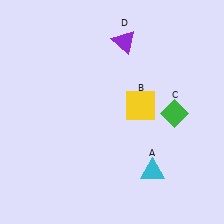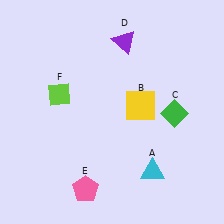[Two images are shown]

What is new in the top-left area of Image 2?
A lime diamond (F) was added in the top-left area of Image 2.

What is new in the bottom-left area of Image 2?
A pink pentagon (E) was added in the bottom-left area of Image 2.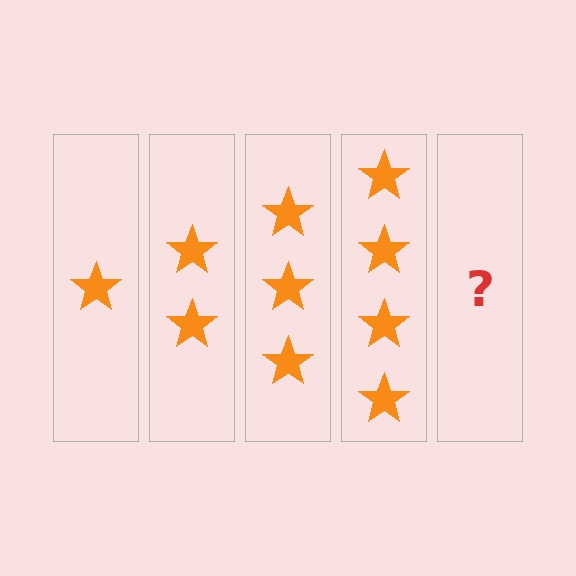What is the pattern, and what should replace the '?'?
The pattern is that each step adds one more star. The '?' should be 5 stars.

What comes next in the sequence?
The next element should be 5 stars.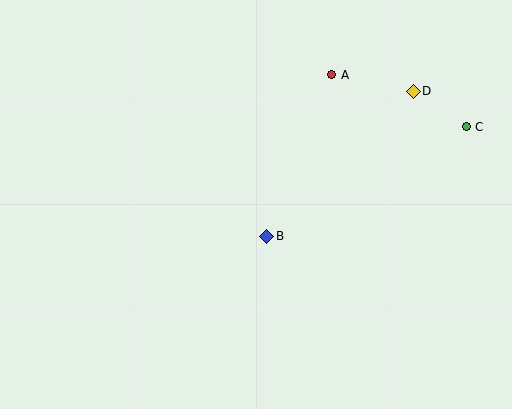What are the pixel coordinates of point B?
Point B is at (267, 236).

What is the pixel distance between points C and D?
The distance between C and D is 64 pixels.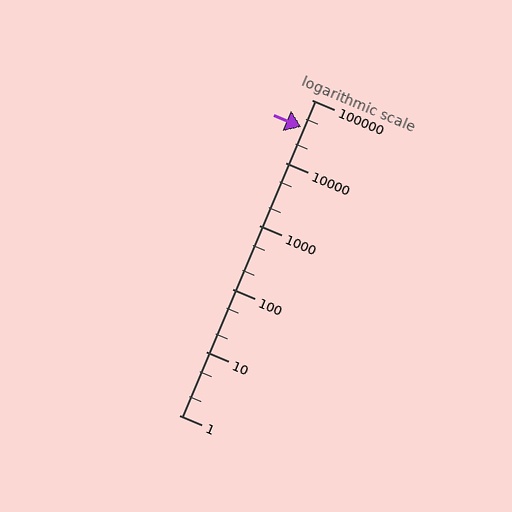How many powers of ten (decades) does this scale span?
The scale spans 5 decades, from 1 to 100000.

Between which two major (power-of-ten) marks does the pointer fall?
The pointer is between 10000 and 100000.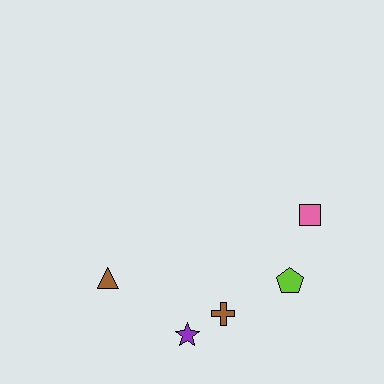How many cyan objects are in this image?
There are no cyan objects.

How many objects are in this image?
There are 5 objects.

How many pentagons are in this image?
There is 1 pentagon.